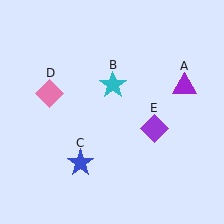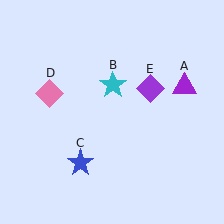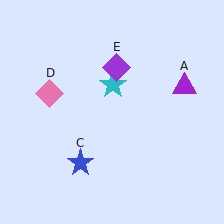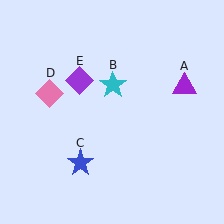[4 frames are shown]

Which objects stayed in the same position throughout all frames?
Purple triangle (object A) and cyan star (object B) and blue star (object C) and pink diamond (object D) remained stationary.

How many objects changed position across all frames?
1 object changed position: purple diamond (object E).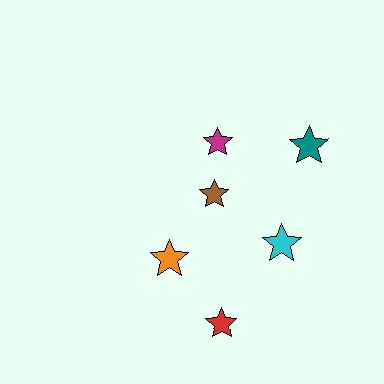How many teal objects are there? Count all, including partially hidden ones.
There is 1 teal object.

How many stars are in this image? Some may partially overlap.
There are 6 stars.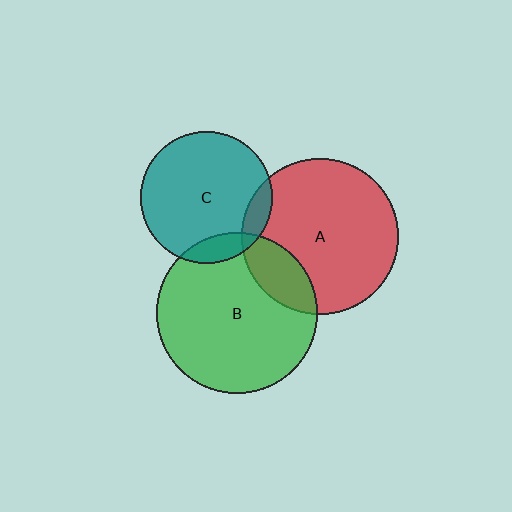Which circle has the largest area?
Circle B (green).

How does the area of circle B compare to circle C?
Approximately 1.5 times.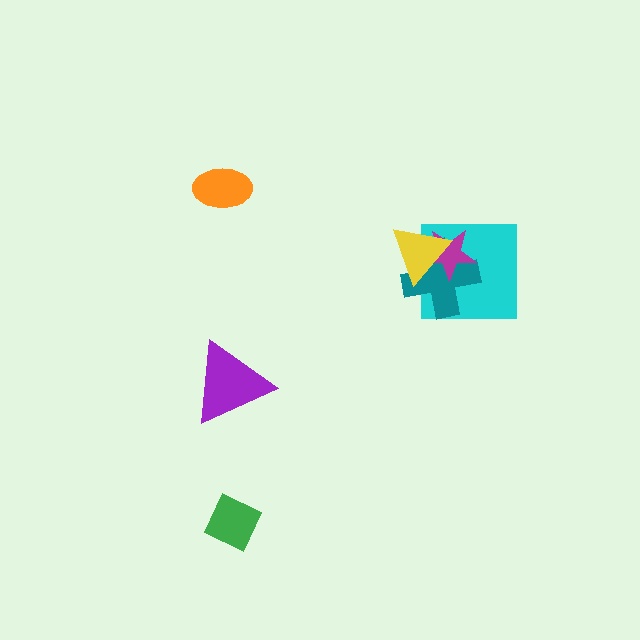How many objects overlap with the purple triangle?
0 objects overlap with the purple triangle.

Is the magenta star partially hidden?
Yes, it is partially covered by another shape.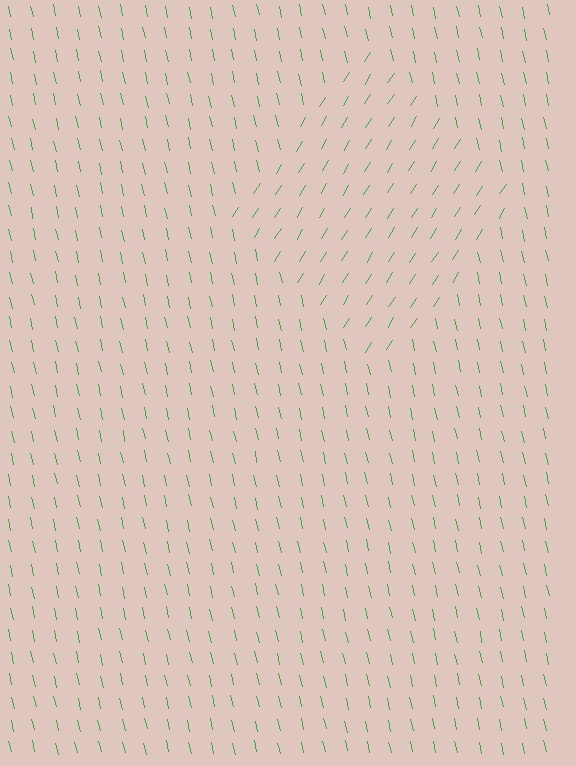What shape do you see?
I see a diamond.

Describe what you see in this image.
The image is filled with small green line segments. A diamond region in the image has lines oriented differently from the surrounding lines, creating a visible texture boundary.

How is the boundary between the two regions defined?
The boundary is defined purely by a change in line orientation (approximately 45 degrees difference). All lines are the same color and thickness.